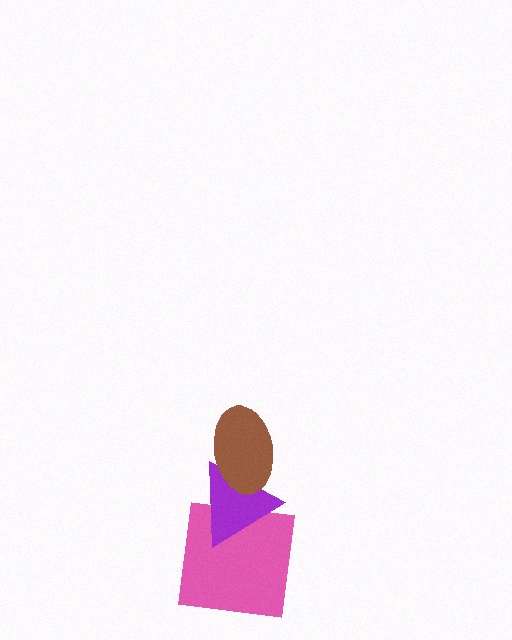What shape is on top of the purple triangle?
The brown ellipse is on top of the purple triangle.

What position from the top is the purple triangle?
The purple triangle is 2nd from the top.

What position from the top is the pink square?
The pink square is 3rd from the top.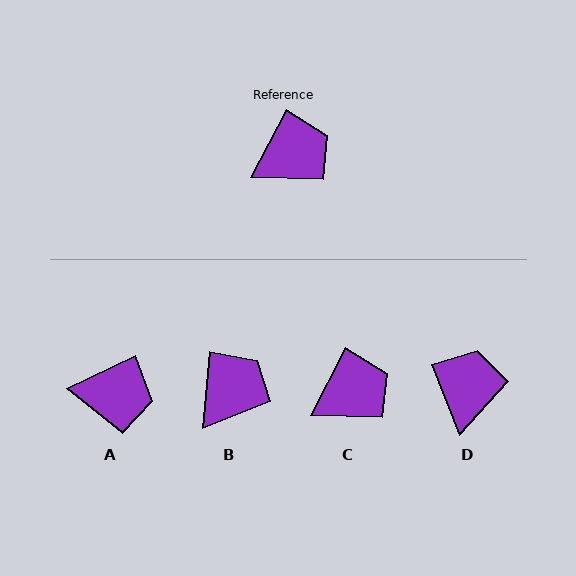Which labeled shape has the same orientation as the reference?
C.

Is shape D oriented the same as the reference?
No, it is off by about 50 degrees.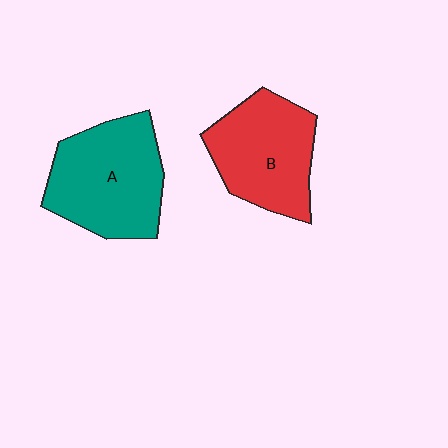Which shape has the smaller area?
Shape B (red).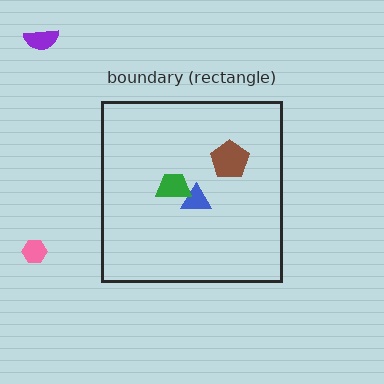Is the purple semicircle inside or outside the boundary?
Outside.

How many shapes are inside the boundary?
3 inside, 2 outside.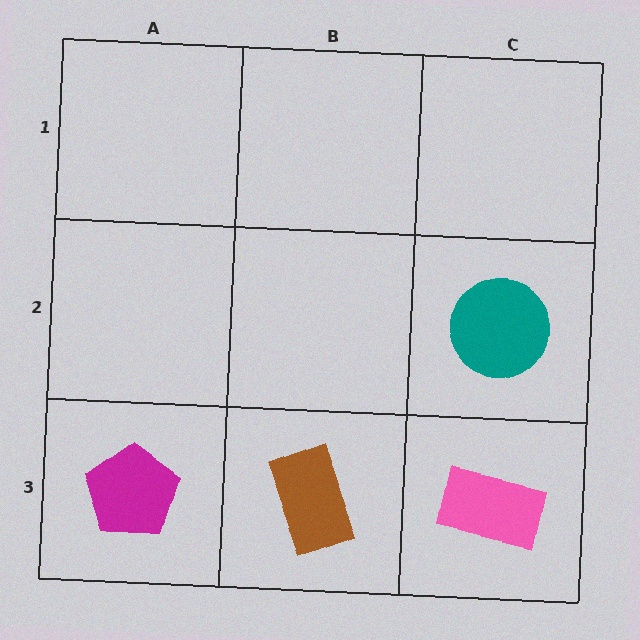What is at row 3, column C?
A pink rectangle.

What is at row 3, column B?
A brown rectangle.